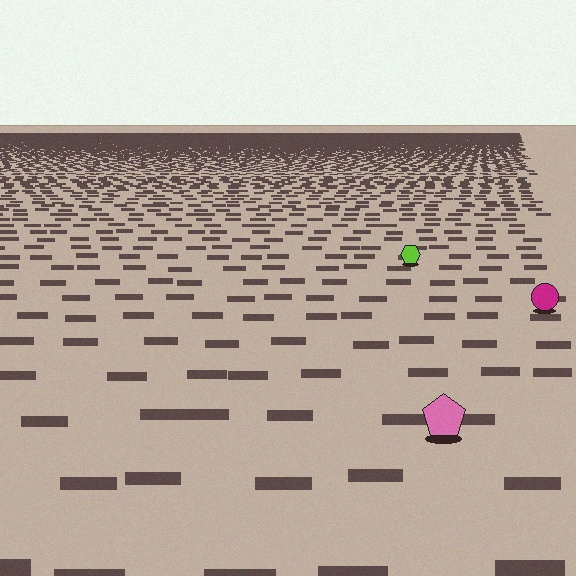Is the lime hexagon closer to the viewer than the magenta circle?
No. The magenta circle is closer — you can tell from the texture gradient: the ground texture is coarser near it.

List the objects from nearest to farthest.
From nearest to farthest: the pink pentagon, the magenta circle, the lime hexagon.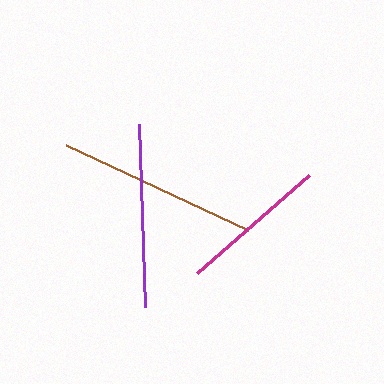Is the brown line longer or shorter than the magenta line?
The brown line is longer than the magenta line.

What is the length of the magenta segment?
The magenta segment is approximately 149 pixels long.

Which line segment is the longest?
The brown line is the longest at approximately 201 pixels.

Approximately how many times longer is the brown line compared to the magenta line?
The brown line is approximately 1.3 times the length of the magenta line.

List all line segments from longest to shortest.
From longest to shortest: brown, purple, magenta.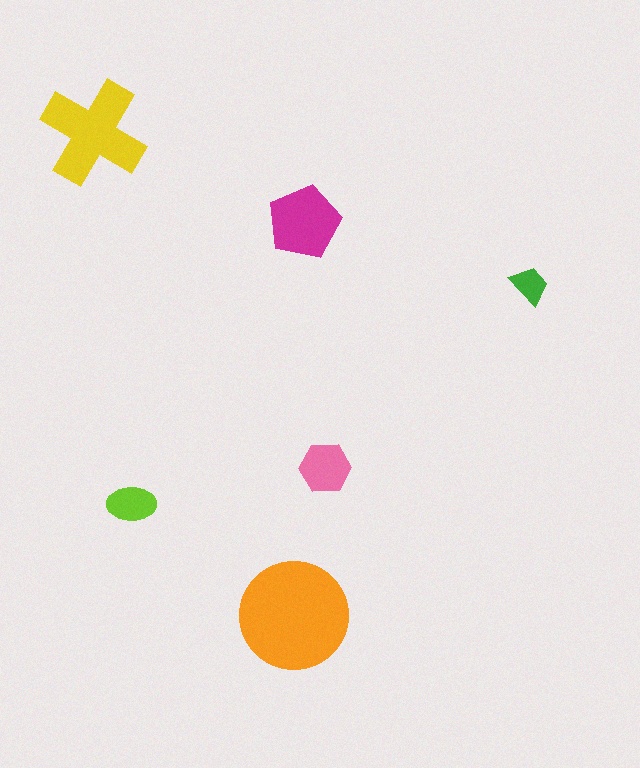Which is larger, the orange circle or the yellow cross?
The orange circle.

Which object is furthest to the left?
The yellow cross is leftmost.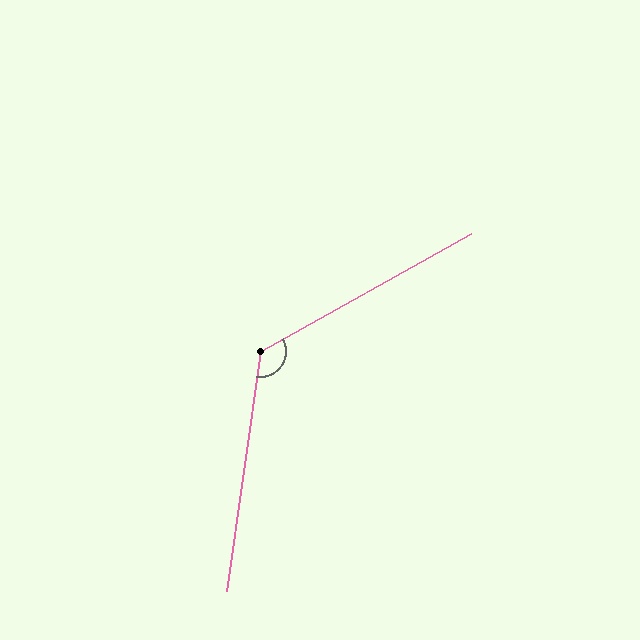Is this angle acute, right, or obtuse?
It is obtuse.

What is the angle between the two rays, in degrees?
Approximately 127 degrees.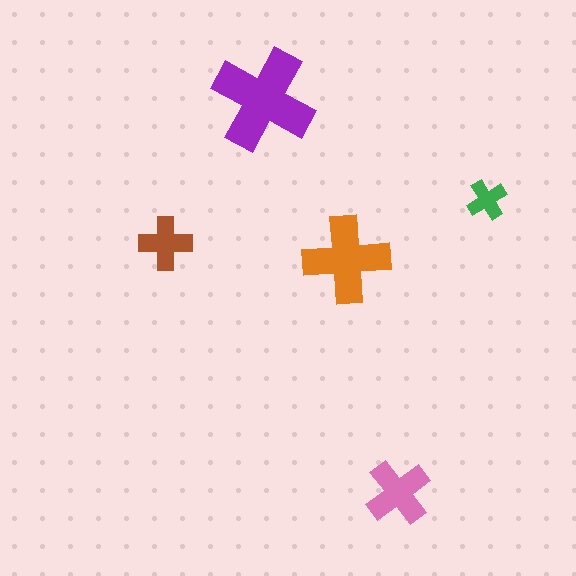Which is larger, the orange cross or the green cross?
The orange one.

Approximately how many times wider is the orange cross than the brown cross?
About 1.5 times wider.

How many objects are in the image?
There are 5 objects in the image.